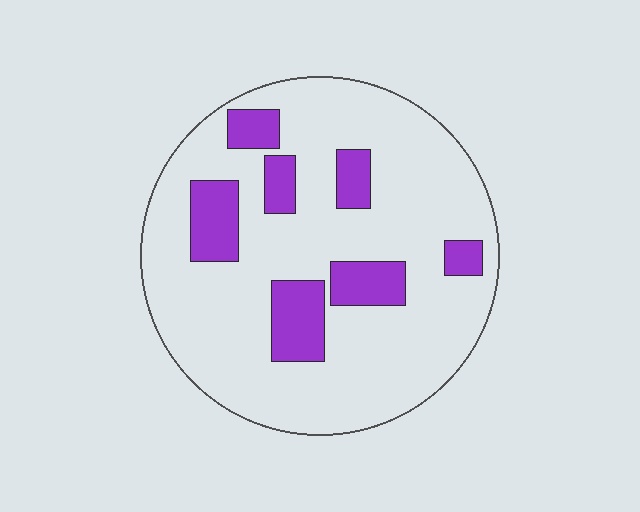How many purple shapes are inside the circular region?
7.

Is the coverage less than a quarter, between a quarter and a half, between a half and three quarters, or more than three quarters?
Less than a quarter.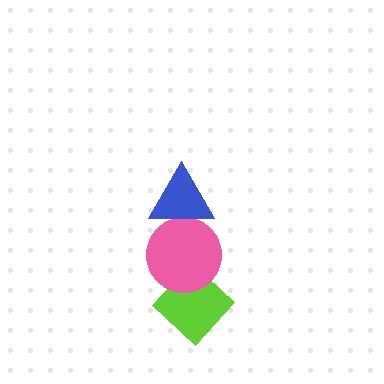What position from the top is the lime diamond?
The lime diamond is 3rd from the top.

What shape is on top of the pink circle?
The blue triangle is on top of the pink circle.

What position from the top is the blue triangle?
The blue triangle is 1st from the top.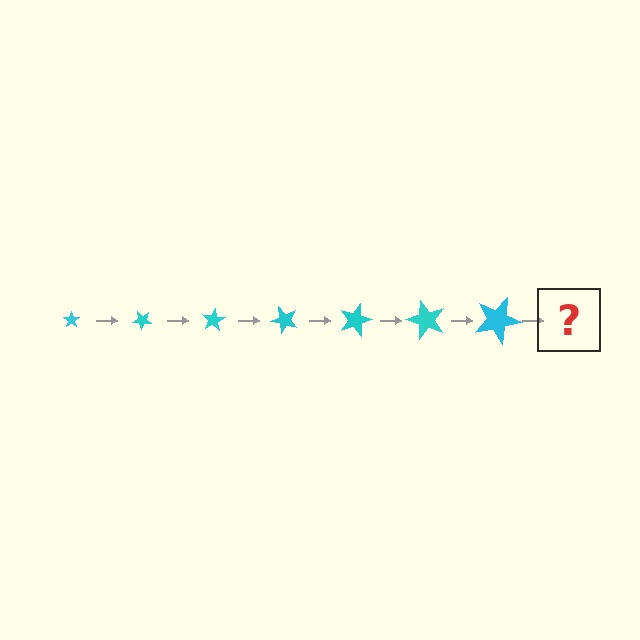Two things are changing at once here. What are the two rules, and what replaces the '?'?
The two rules are that the star grows larger each step and it rotates 40 degrees each step. The '?' should be a star, larger than the previous one and rotated 280 degrees from the start.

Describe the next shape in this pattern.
It should be a star, larger than the previous one and rotated 280 degrees from the start.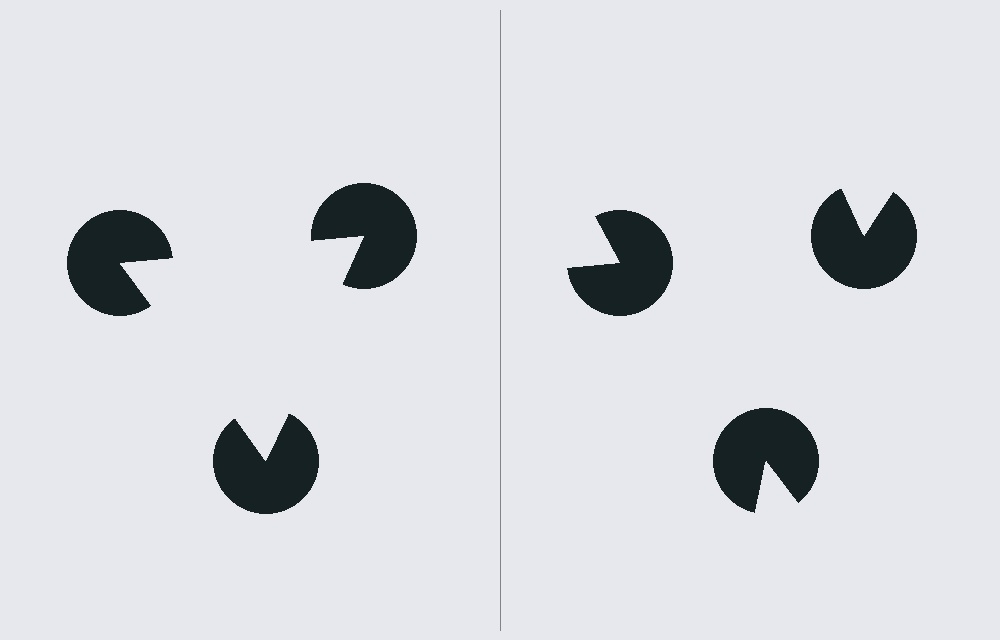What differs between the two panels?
The pac-man discs are positioned identically on both sides; only the wedge orientations differ. On the left they align to a triangle; on the right they are misaligned.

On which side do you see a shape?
An illusory triangle appears on the left side. On the right side the wedge cuts are rotated, so no coherent shape forms.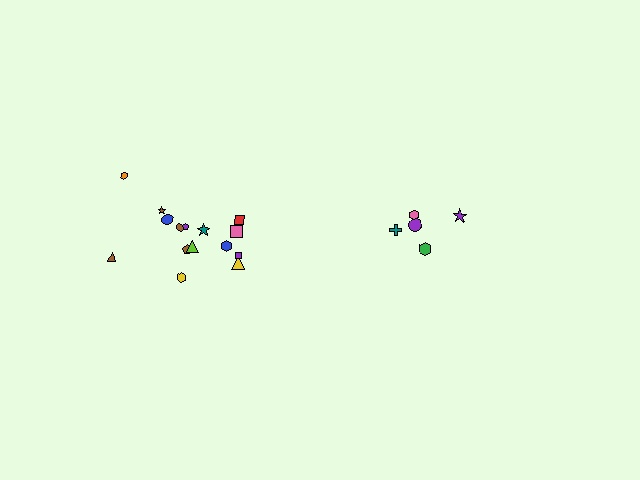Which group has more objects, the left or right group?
The left group.